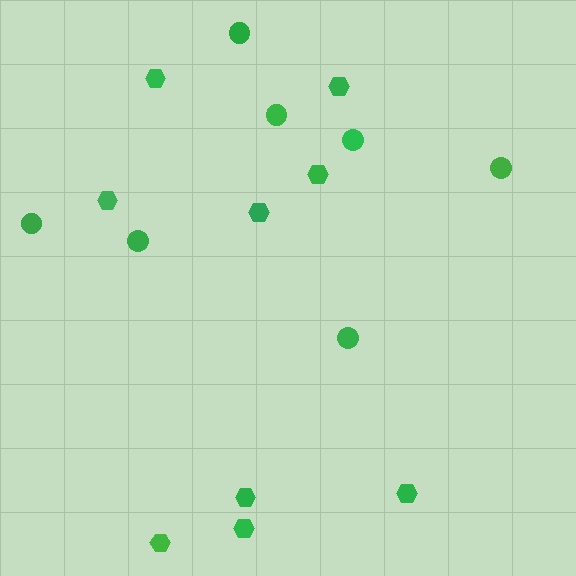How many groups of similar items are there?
There are 2 groups: one group of circles (7) and one group of hexagons (9).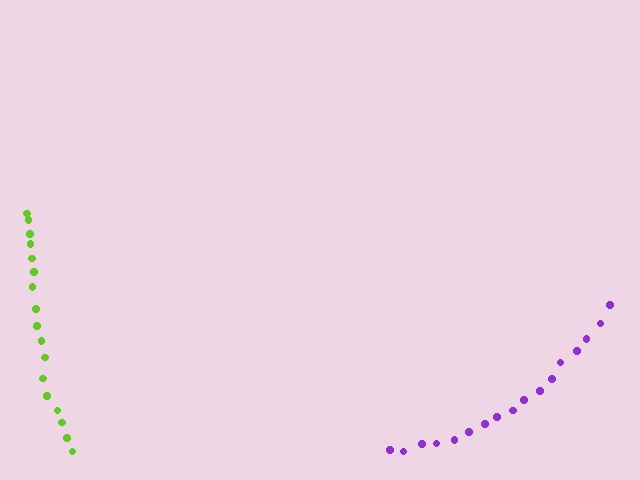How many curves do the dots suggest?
There are 2 distinct paths.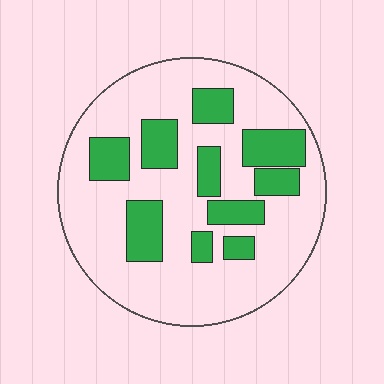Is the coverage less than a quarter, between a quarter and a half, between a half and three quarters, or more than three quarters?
Between a quarter and a half.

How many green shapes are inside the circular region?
10.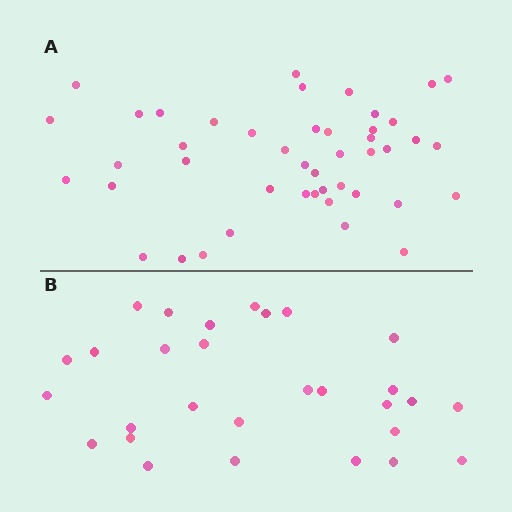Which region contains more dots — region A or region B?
Region A (the top region) has more dots.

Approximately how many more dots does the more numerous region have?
Region A has approximately 15 more dots than region B.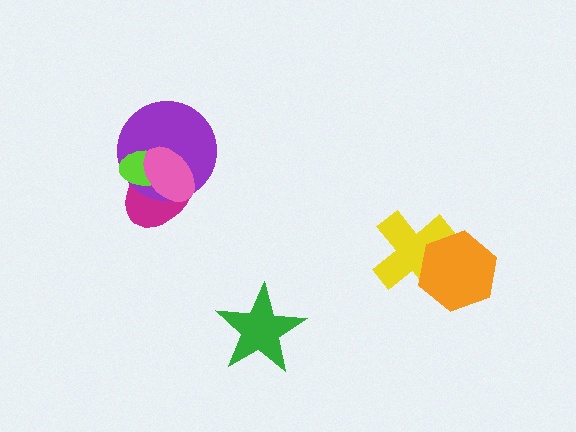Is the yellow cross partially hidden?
Yes, it is partially covered by another shape.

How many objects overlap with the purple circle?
3 objects overlap with the purple circle.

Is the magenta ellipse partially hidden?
Yes, it is partially covered by another shape.